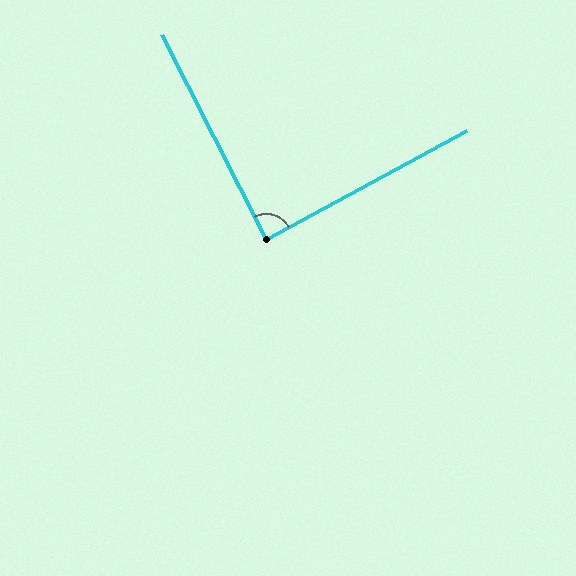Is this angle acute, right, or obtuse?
It is approximately a right angle.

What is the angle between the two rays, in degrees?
Approximately 88 degrees.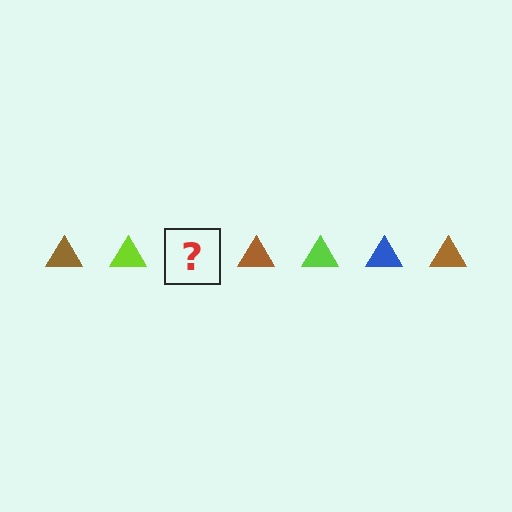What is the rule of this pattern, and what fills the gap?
The rule is that the pattern cycles through brown, lime, blue triangles. The gap should be filled with a blue triangle.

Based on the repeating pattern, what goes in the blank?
The blank should be a blue triangle.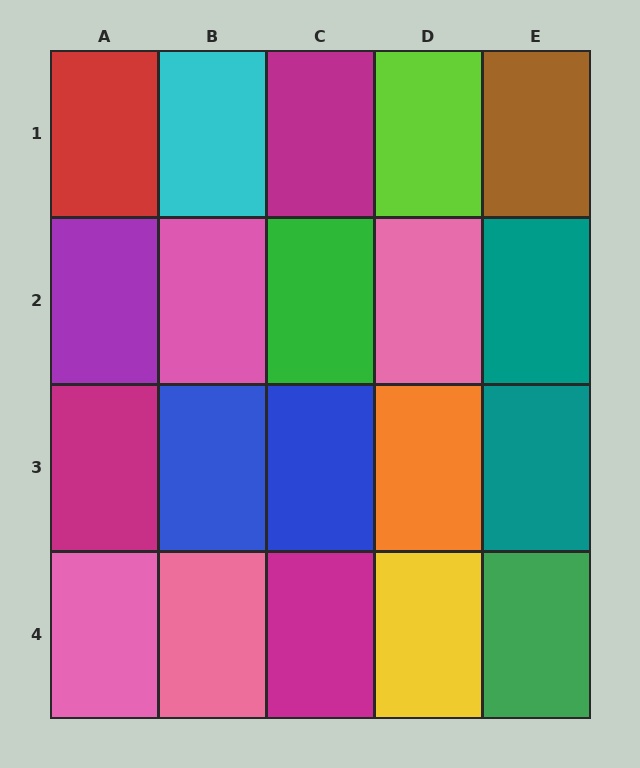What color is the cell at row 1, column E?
Brown.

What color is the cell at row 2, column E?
Teal.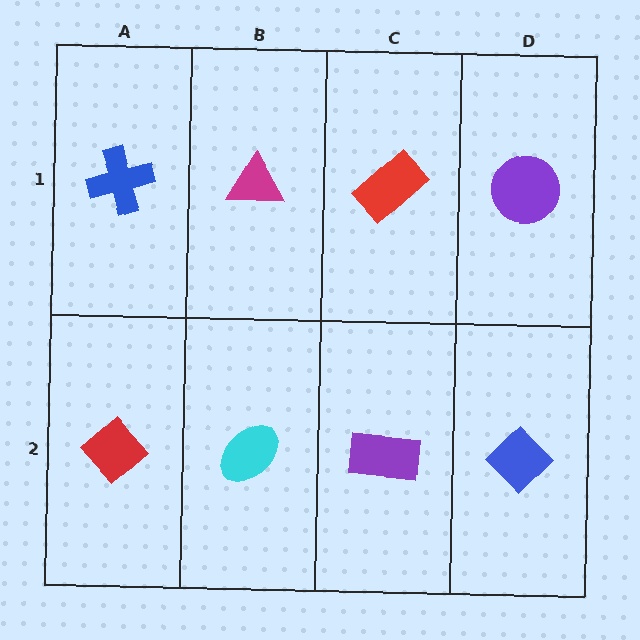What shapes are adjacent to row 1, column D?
A blue diamond (row 2, column D), a red rectangle (row 1, column C).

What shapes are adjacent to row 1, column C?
A purple rectangle (row 2, column C), a magenta triangle (row 1, column B), a purple circle (row 1, column D).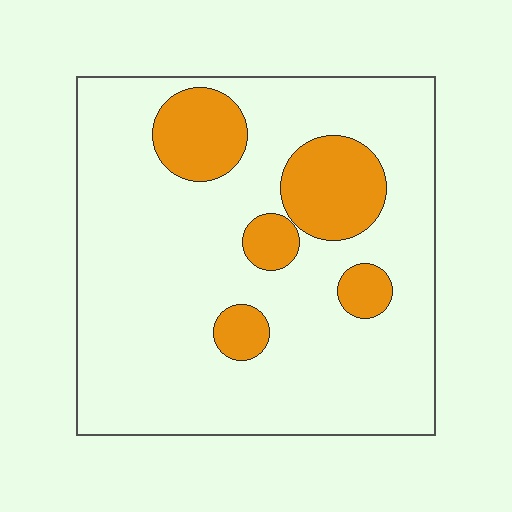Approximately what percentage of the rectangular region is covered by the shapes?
Approximately 20%.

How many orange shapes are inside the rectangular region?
5.